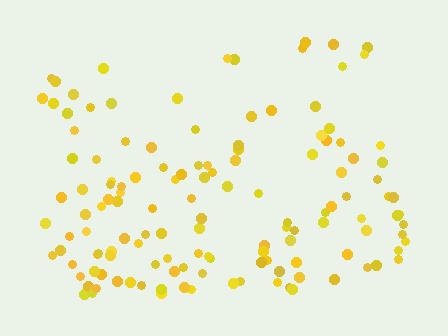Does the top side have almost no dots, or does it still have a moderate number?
Still a moderate number, just noticeably fewer than the bottom.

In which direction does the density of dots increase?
From top to bottom, with the bottom side densest.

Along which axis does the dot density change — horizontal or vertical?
Vertical.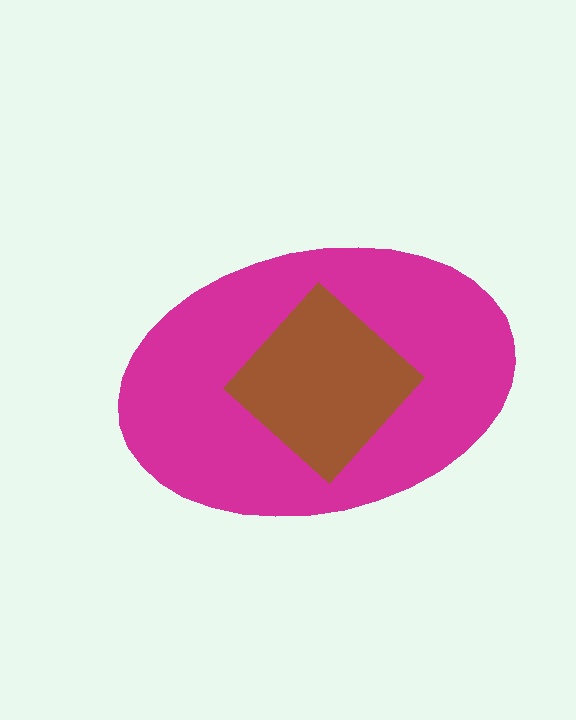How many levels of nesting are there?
2.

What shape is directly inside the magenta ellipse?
The brown diamond.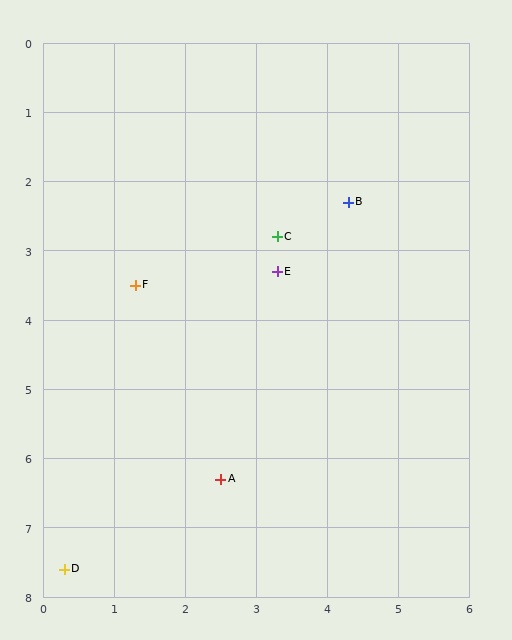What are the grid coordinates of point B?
Point B is at approximately (4.3, 2.3).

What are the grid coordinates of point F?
Point F is at approximately (1.3, 3.5).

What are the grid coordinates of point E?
Point E is at approximately (3.3, 3.3).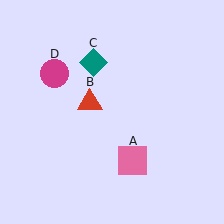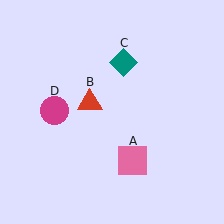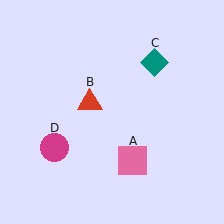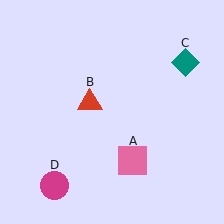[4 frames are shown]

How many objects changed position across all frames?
2 objects changed position: teal diamond (object C), magenta circle (object D).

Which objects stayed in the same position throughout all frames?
Pink square (object A) and red triangle (object B) remained stationary.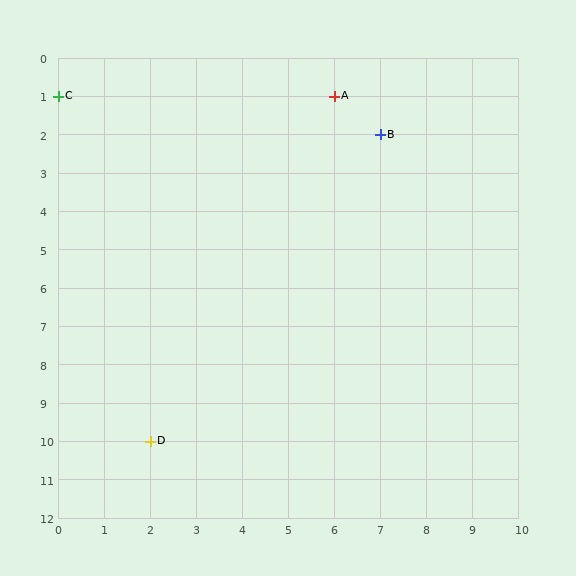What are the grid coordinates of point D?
Point D is at grid coordinates (2, 10).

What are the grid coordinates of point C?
Point C is at grid coordinates (0, 1).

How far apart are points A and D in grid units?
Points A and D are 4 columns and 9 rows apart (about 9.8 grid units diagonally).